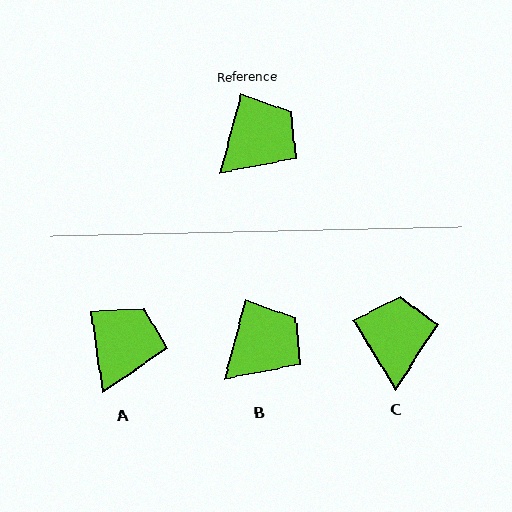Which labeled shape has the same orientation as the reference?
B.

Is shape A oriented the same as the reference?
No, it is off by about 24 degrees.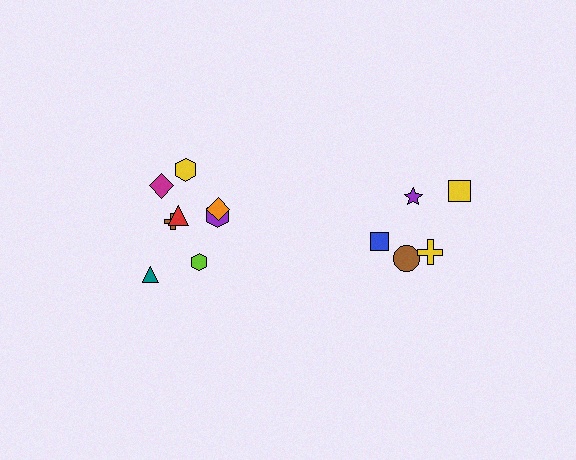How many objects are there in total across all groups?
There are 13 objects.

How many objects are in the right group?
There are 5 objects.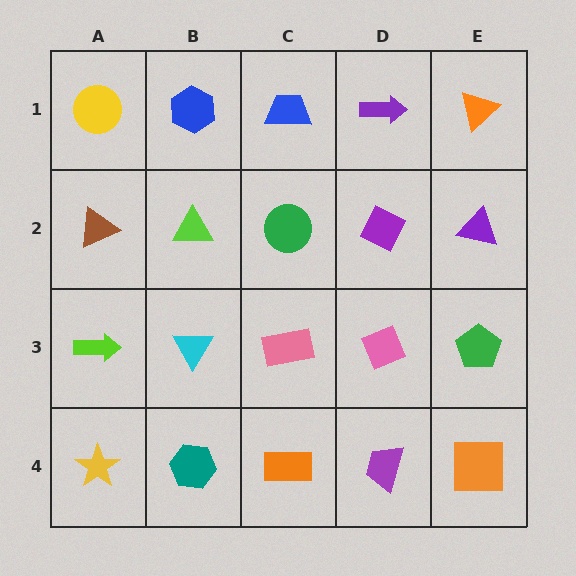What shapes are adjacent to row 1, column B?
A lime triangle (row 2, column B), a yellow circle (row 1, column A), a blue trapezoid (row 1, column C).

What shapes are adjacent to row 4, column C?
A pink rectangle (row 3, column C), a teal hexagon (row 4, column B), a purple trapezoid (row 4, column D).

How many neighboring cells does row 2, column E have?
3.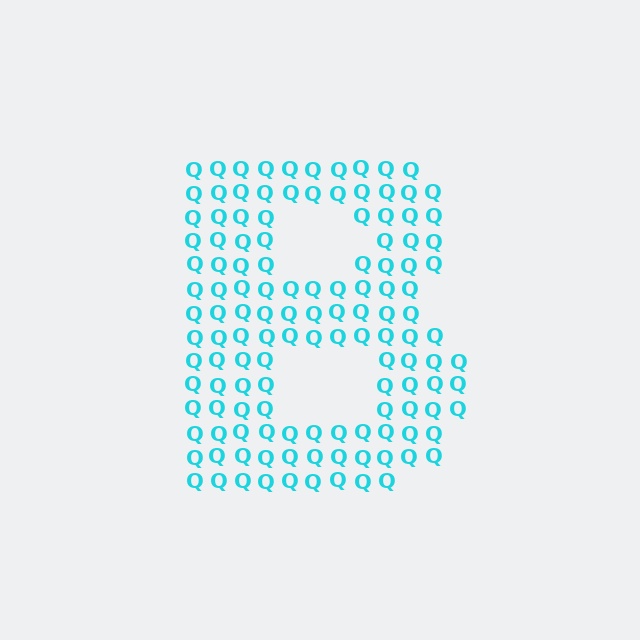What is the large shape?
The large shape is the letter B.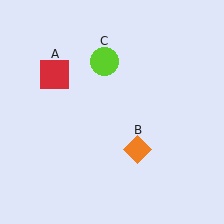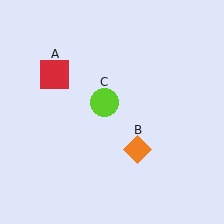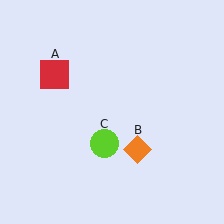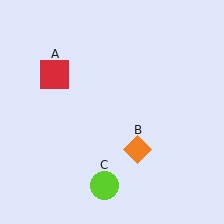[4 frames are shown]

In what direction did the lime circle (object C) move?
The lime circle (object C) moved down.